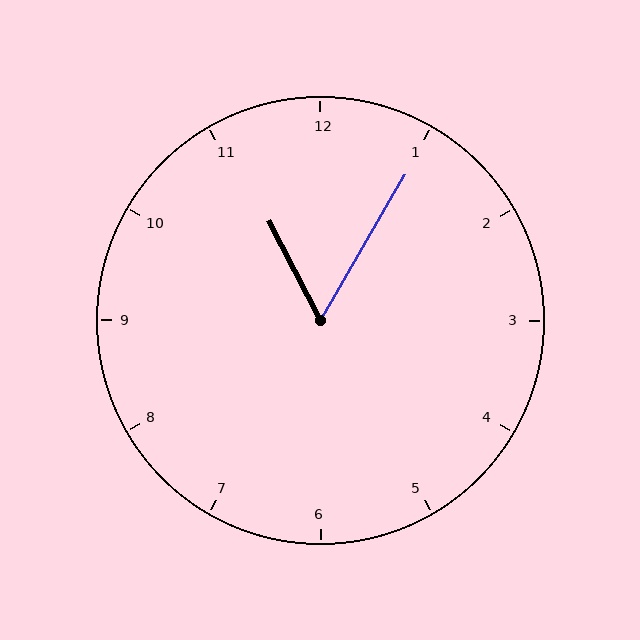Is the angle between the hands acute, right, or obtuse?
It is acute.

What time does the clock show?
11:05.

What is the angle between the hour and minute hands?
Approximately 58 degrees.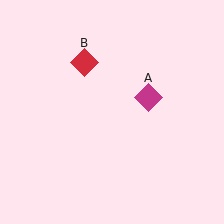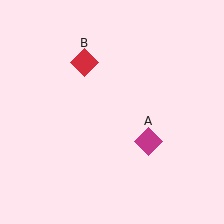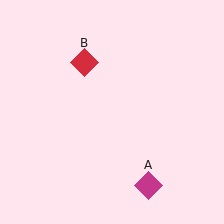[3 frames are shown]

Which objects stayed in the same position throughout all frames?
Red diamond (object B) remained stationary.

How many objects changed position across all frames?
1 object changed position: magenta diamond (object A).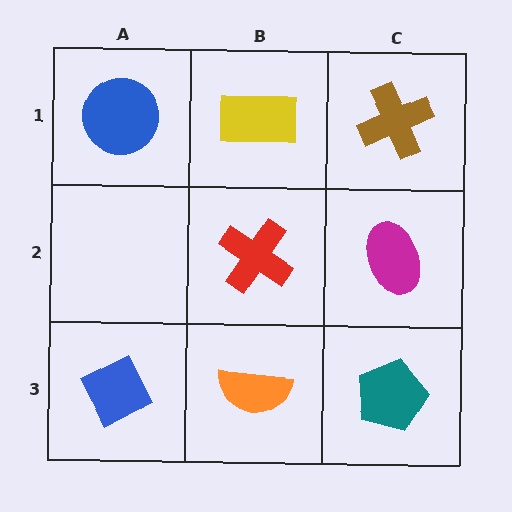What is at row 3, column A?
A blue diamond.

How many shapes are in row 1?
3 shapes.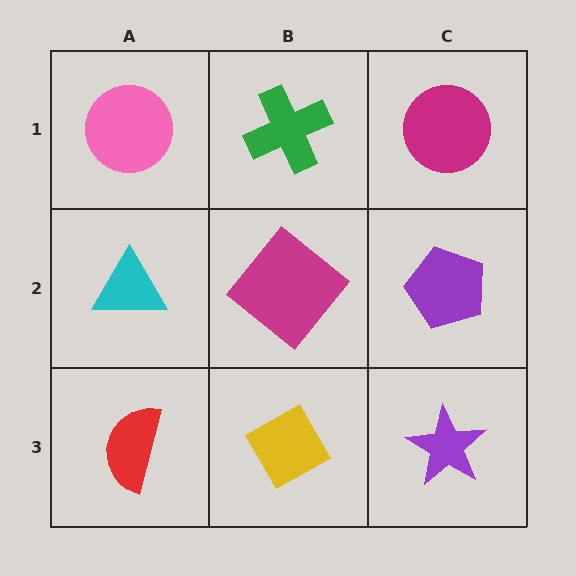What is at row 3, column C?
A purple star.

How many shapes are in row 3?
3 shapes.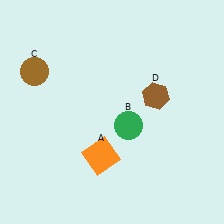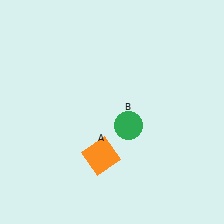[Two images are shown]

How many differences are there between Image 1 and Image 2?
There are 2 differences between the two images.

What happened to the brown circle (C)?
The brown circle (C) was removed in Image 2. It was in the top-left area of Image 1.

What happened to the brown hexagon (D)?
The brown hexagon (D) was removed in Image 2. It was in the top-right area of Image 1.